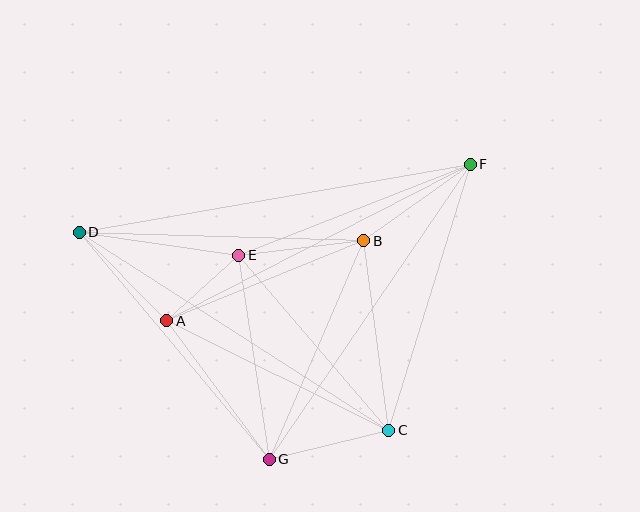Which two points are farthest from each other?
Points D and F are farthest from each other.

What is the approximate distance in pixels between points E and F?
The distance between E and F is approximately 248 pixels.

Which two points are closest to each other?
Points A and E are closest to each other.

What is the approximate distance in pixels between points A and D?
The distance between A and D is approximately 125 pixels.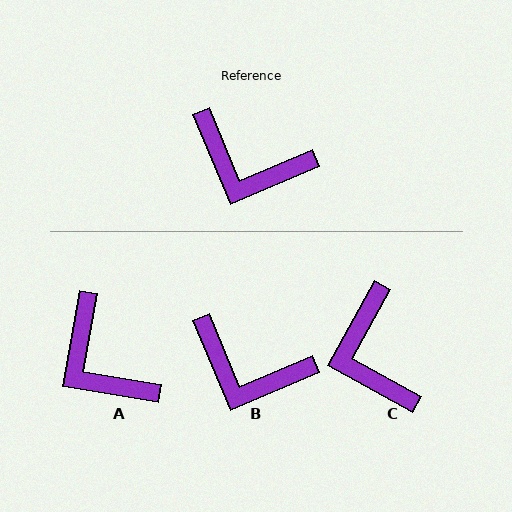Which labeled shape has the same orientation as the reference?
B.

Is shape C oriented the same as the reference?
No, it is off by about 52 degrees.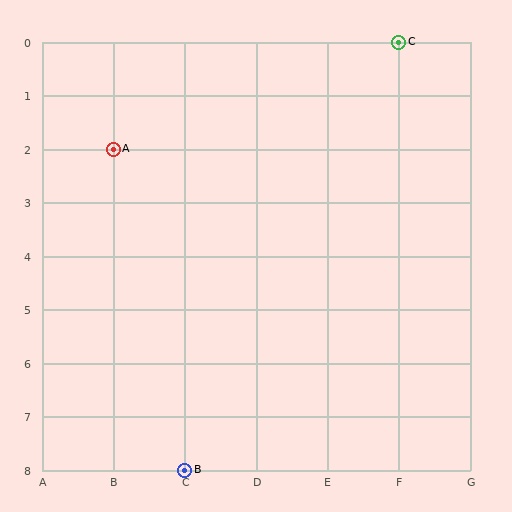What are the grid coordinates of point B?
Point B is at grid coordinates (C, 8).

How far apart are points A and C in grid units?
Points A and C are 4 columns and 2 rows apart (about 4.5 grid units diagonally).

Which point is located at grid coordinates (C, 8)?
Point B is at (C, 8).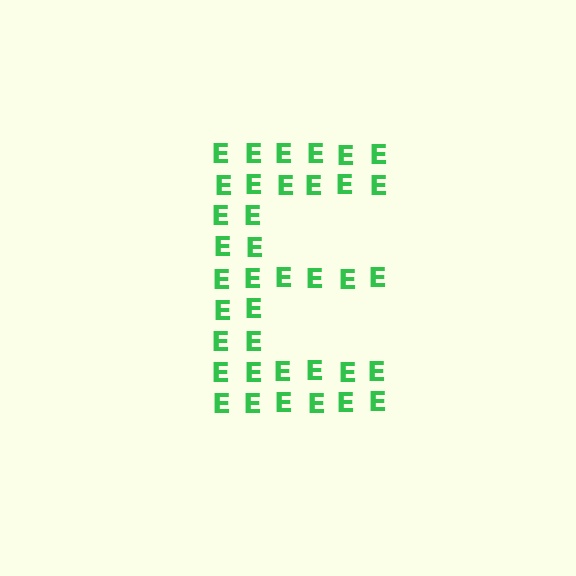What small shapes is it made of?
It is made of small letter E's.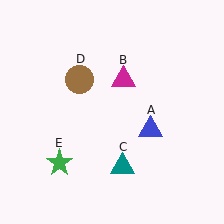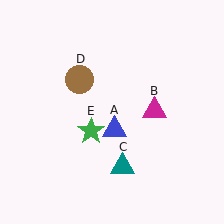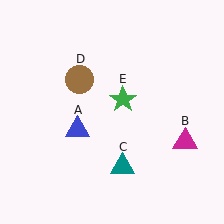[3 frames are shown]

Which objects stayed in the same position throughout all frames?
Teal triangle (object C) and brown circle (object D) remained stationary.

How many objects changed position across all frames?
3 objects changed position: blue triangle (object A), magenta triangle (object B), green star (object E).